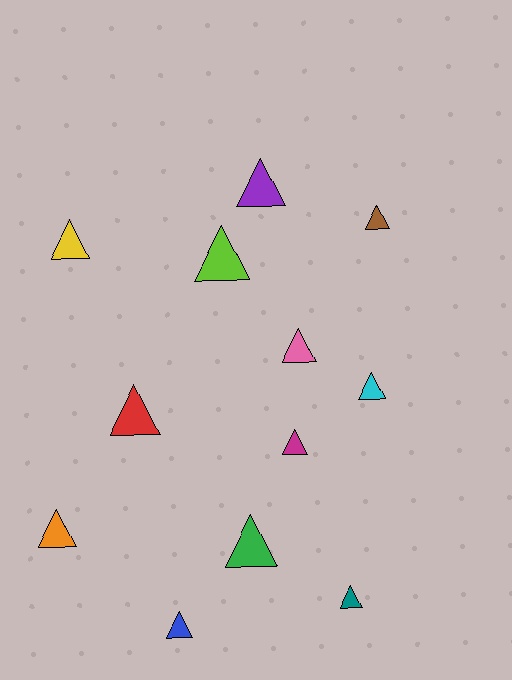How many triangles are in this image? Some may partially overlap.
There are 12 triangles.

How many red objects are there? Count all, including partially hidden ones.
There is 1 red object.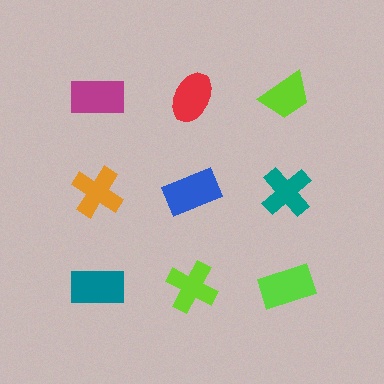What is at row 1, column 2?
A red ellipse.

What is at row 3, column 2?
A lime cross.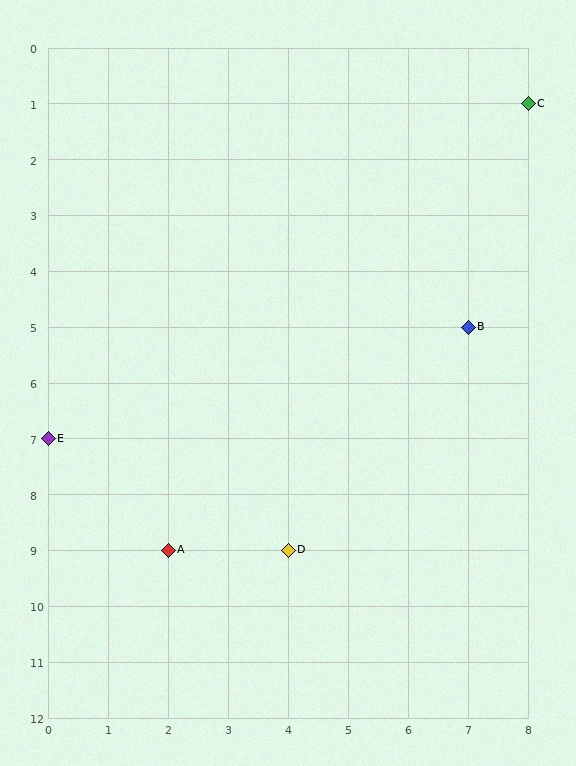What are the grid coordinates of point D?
Point D is at grid coordinates (4, 9).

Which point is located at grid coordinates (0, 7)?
Point E is at (0, 7).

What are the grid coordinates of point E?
Point E is at grid coordinates (0, 7).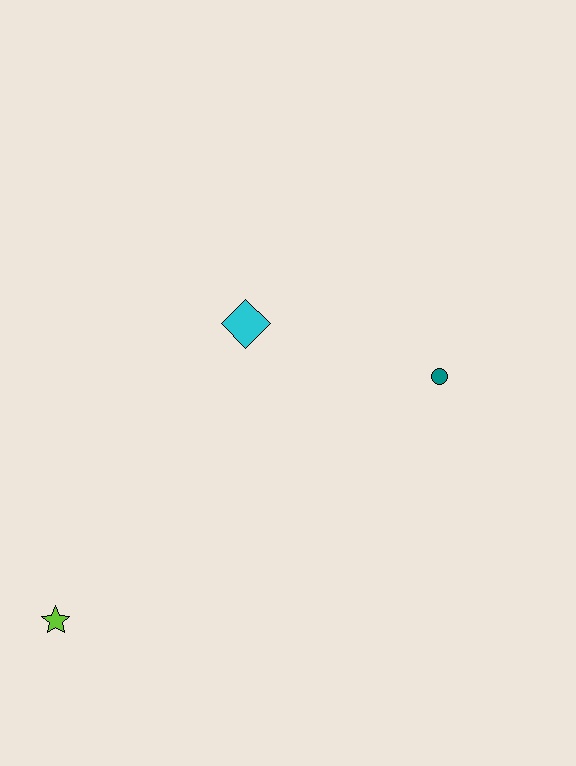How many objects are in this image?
There are 3 objects.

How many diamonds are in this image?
There is 1 diamond.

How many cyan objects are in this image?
There is 1 cyan object.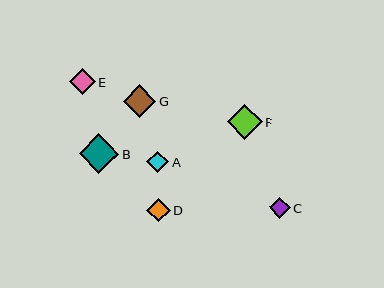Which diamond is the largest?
Diamond B is the largest with a size of approximately 40 pixels.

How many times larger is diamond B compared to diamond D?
Diamond B is approximately 1.7 times the size of diamond D.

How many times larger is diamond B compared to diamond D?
Diamond B is approximately 1.7 times the size of diamond D.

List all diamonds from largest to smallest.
From largest to smallest: B, F, G, E, D, A, C.